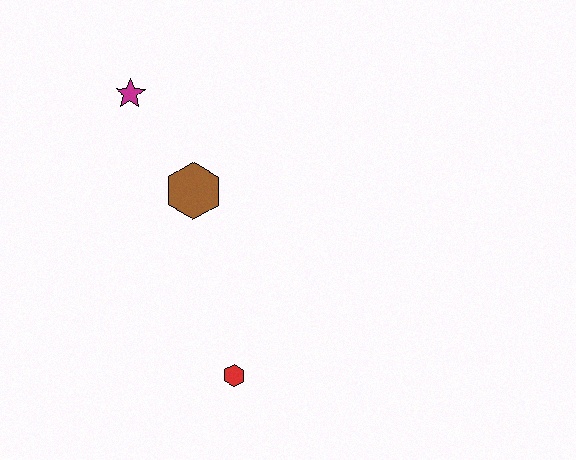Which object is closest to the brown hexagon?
The magenta star is closest to the brown hexagon.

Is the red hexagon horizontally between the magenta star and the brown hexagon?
No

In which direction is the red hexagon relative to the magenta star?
The red hexagon is below the magenta star.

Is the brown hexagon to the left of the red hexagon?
Yes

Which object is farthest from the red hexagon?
The magenta star is farthest from the red hexagon.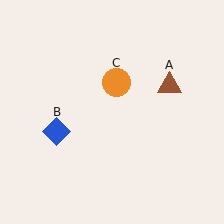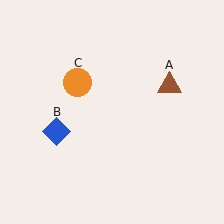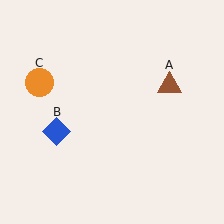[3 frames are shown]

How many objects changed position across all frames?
1 object changed position: orange circle (object C).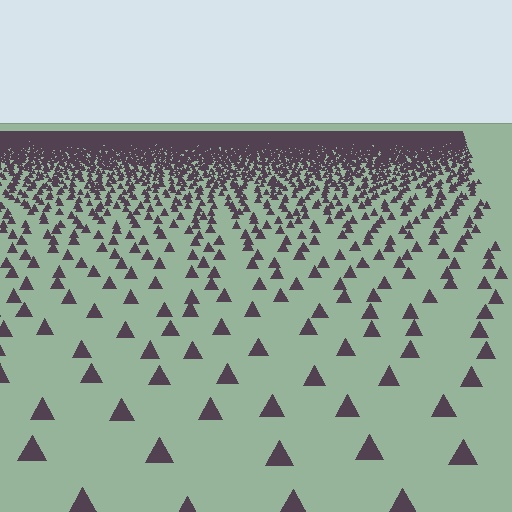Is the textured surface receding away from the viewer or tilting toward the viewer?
The surface is receding away from the viewer. Texture elements get smaller and denser toward the top.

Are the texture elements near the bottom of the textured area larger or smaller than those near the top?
Larger. Near the bottom, elements are closer to the viewer and appear at a bigger on-screen size.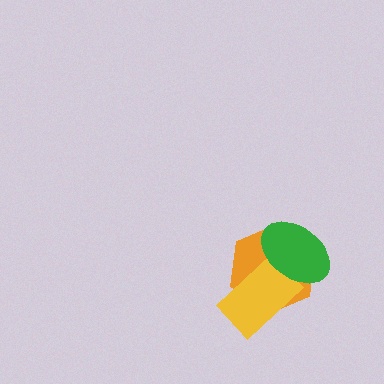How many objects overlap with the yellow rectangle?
2 objects overlap with the yellow rectangle.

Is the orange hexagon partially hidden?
Yes, it is partially covered by another shape.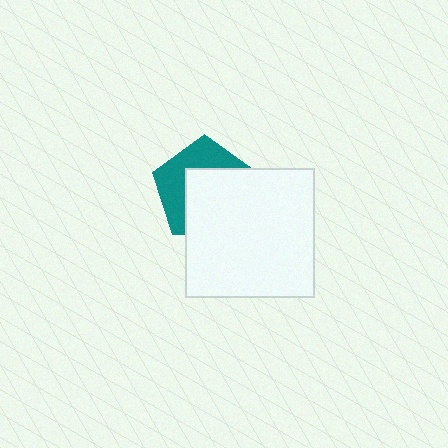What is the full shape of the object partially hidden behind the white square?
The partially hidden object is a teal pentagon.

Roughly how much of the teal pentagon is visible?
A small part of it is visible (roughly 43%).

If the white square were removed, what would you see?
You would see the complete teal pentagon.